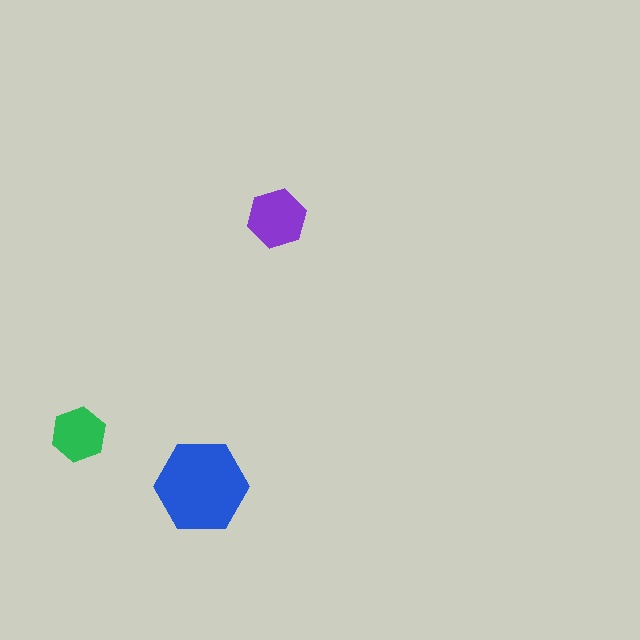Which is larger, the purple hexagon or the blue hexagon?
The blue one.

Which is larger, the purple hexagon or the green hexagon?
The purple one.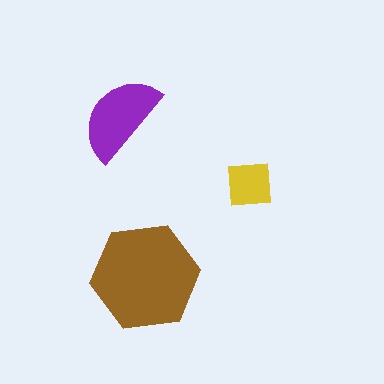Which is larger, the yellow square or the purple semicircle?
The purple semicircle.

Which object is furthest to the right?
The yellow square is rightmost.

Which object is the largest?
The brown hexagon.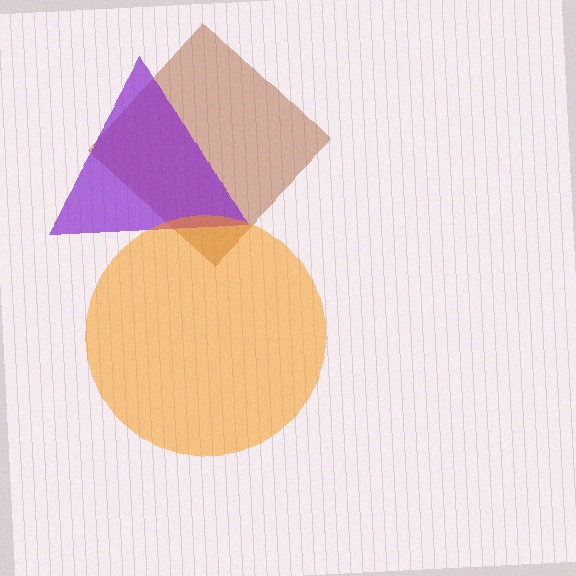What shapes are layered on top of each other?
The layered shapes are: a brown diamond, a purple triangle, an orange circle.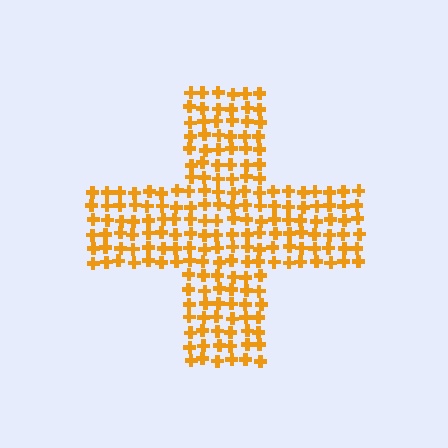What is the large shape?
The large shape is a cross.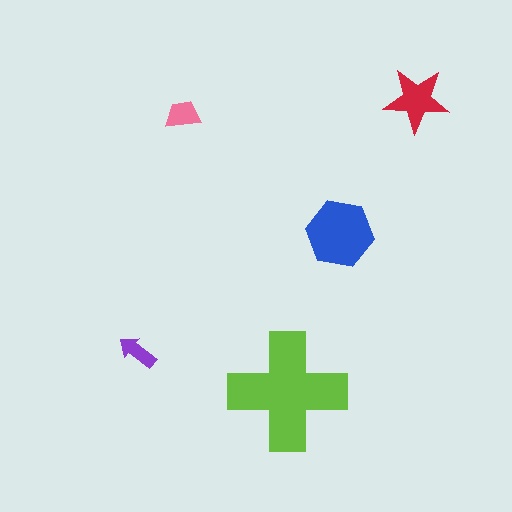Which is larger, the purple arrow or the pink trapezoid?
The pink trapezoid.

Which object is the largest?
The lime cross.